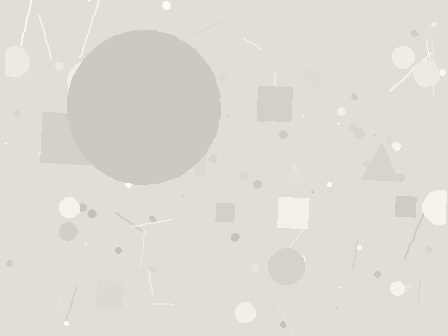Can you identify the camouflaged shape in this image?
The camouflaged shape is a circle.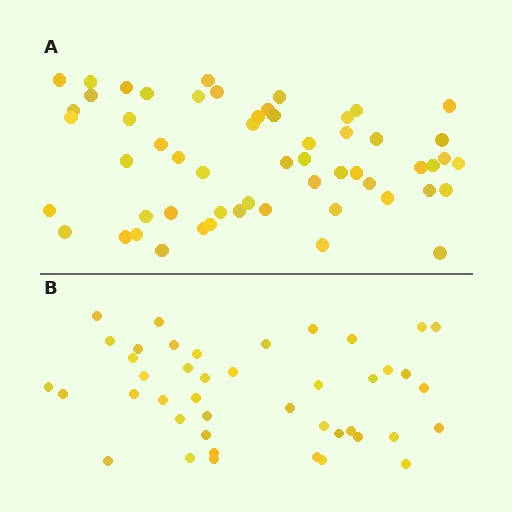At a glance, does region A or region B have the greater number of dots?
Region A (the top region) has more dots.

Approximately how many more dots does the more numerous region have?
Region A has approximately 15 more dots than region B.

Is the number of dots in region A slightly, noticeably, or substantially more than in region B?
Region A has noticeably more, but not dramatically so. The ratio is roughly 1.3 to 1.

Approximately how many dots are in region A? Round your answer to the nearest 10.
About 60 dots. (The exact count is 56, which rounds to 60.)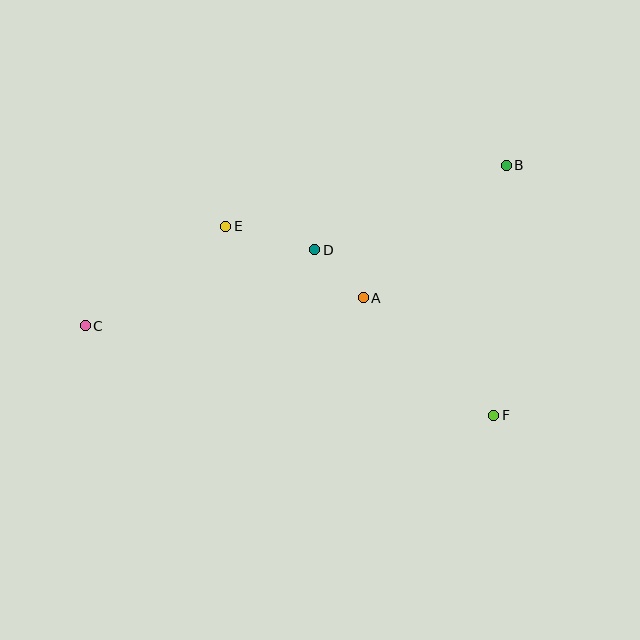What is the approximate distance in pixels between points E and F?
The distance between E and F is approximately 328 pixels.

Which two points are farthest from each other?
Points B and C are farthest from each other.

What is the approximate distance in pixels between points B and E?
The distance between B and E is approximately 287 pixels.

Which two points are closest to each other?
Points A and D are closest to each other.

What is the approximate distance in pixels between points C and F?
The distance between C and F is approximately 418 pixels.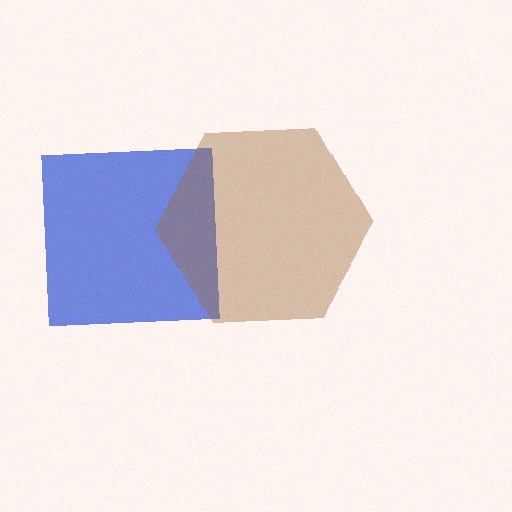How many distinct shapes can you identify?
There are 2 distinct shapes: a blue square, a brown hexagon.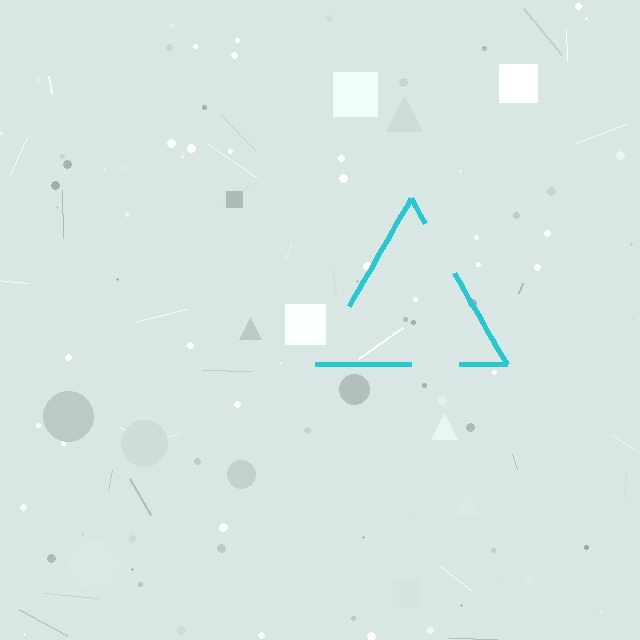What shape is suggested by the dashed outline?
The dashed outline suggests a triangle.